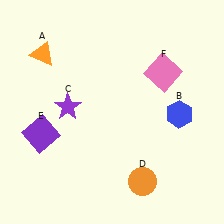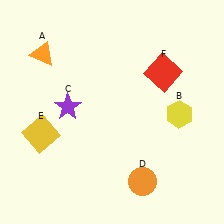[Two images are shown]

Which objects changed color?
B changed from blue to yellow. E changed from purple to yellow. F changed from pink to red.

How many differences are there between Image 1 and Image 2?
There are 3 differences between the two images.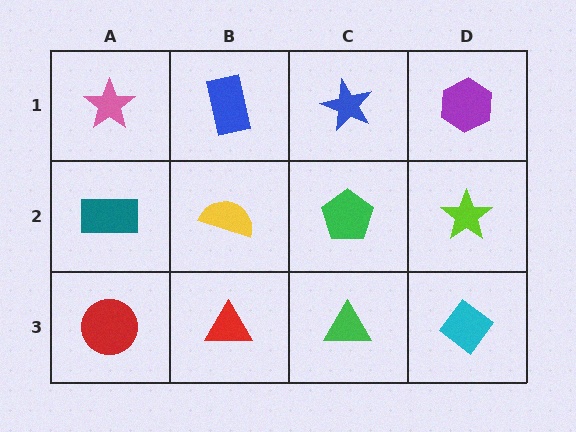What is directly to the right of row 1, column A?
A blue rectangle.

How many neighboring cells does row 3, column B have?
3.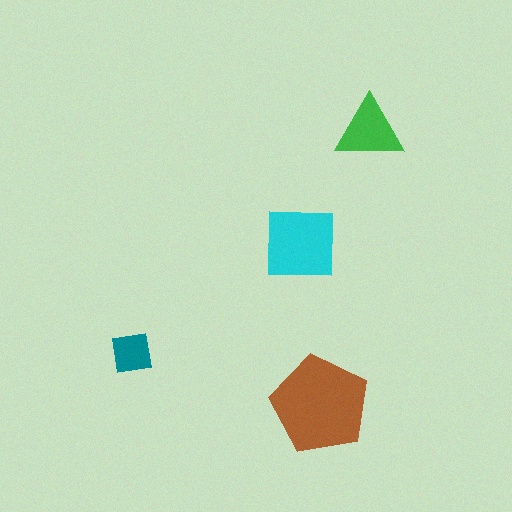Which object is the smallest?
The teal square.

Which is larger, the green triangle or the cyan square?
The cyan square.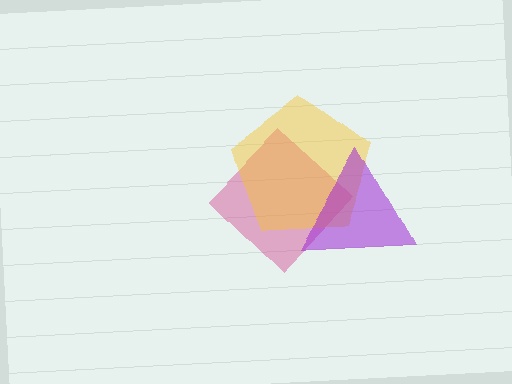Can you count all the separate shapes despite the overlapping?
Yes, there are 3 separate shapes.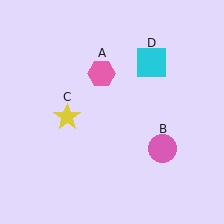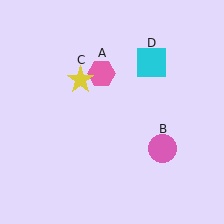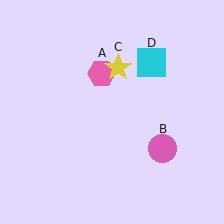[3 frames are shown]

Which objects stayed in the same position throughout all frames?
Pink hexagon (object A) and pink circle (object B) and cyan square (object D) remained stationary.